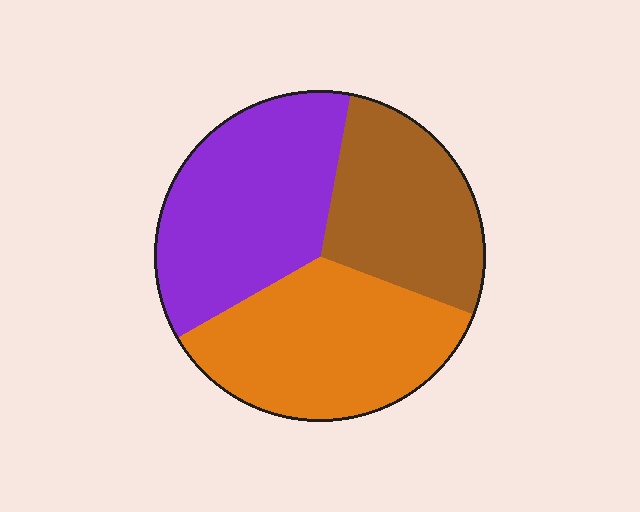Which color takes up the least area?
Brown, at roughly 30%.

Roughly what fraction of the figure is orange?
Orange covers around 35% of the figure.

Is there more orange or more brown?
Orange.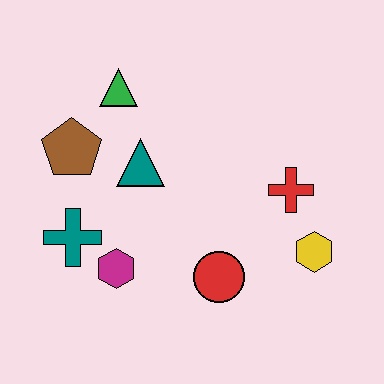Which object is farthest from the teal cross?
The yellow hexagon is farthest from the teal cross.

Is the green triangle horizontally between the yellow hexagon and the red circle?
No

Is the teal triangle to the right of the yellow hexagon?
No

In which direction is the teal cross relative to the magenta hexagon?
The teal cross is to the left of the magenta hexagon.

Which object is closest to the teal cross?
The magenta hexagon is closest to the teal cross.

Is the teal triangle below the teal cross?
No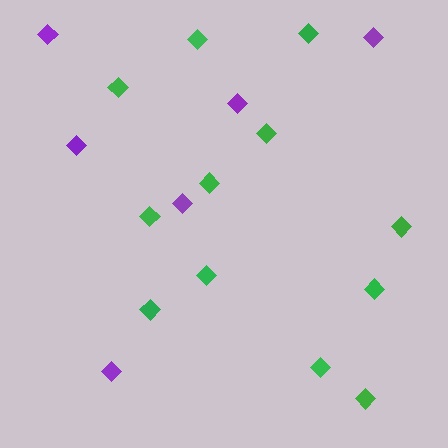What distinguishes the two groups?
There are 2 groups: one group of purple diamonds (6) and one group of green diamonds (12).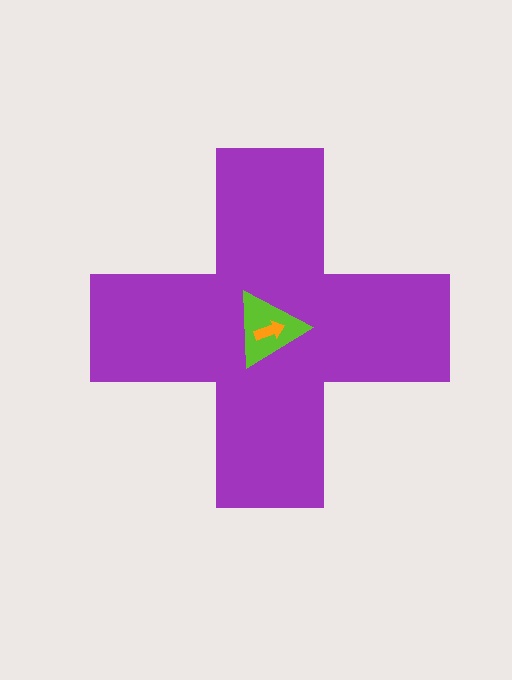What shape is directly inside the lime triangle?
The orange arrow.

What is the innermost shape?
The orange arrow.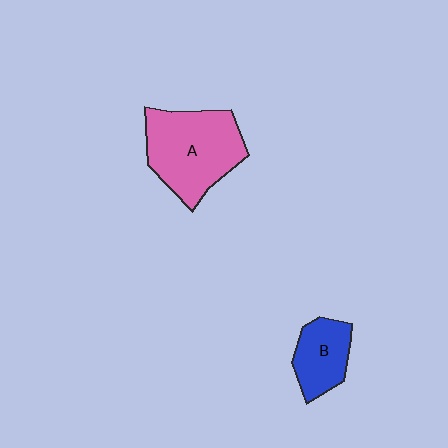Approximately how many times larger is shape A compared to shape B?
Approximately 2.0 times.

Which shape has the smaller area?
Shape B (blue).